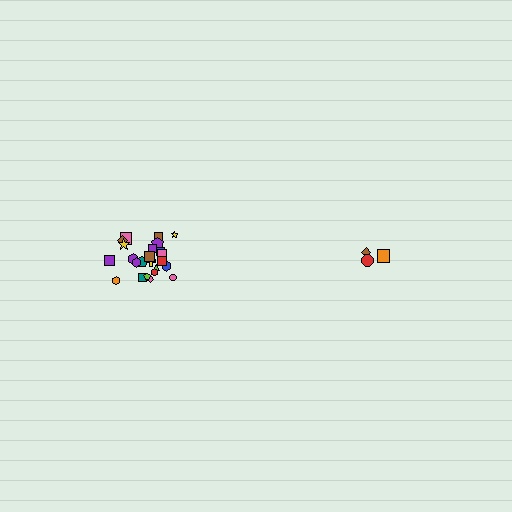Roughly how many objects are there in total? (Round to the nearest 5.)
Roughly 30 objects in total.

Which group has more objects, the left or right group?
The left group.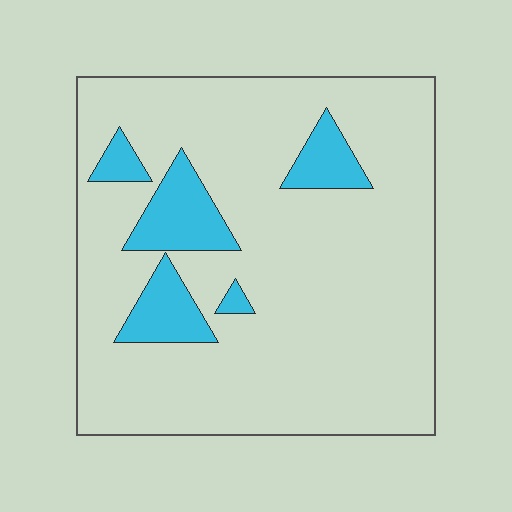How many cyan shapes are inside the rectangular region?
5.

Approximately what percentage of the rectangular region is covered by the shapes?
Approximately 15%.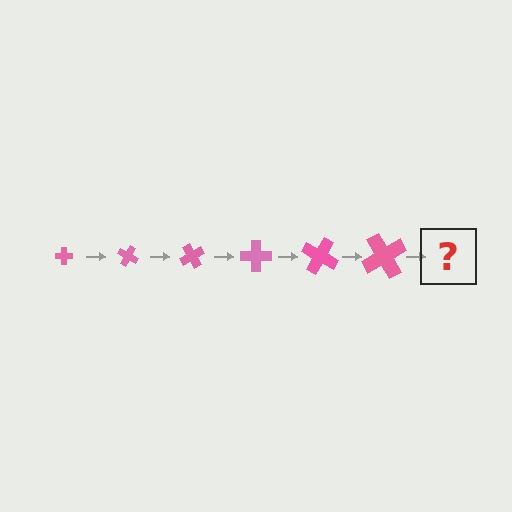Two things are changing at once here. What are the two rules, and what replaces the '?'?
The two rules are that the cross grows larger each step and it rotates 30 degrees each step. The '?' should be a cross, larger than the previous one and rotated 180 degrees from the start.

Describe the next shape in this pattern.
It should be a cross, larger than the previous one and rotated 180 degrees from the start.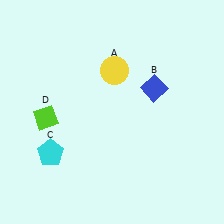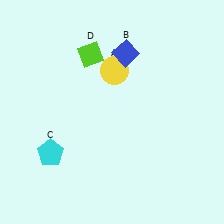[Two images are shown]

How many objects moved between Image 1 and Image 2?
2 objects moved between the two images.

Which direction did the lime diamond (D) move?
The lime diamond (D) moved up.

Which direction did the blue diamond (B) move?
The blue diamond (B) moved up.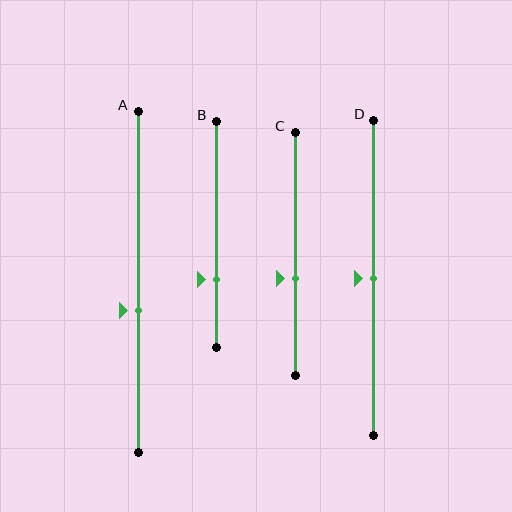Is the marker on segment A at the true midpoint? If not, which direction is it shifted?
No, the marker on segment A is shifted downward by about 9% of the segment length.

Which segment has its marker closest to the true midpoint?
Segment D has its marker closest to the true midpoint.